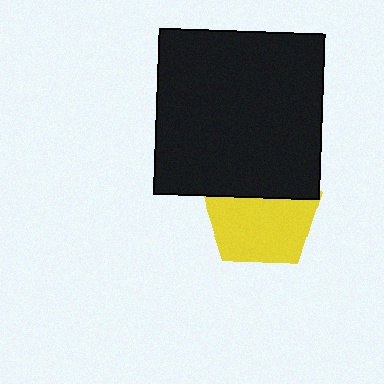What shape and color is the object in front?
The object in front is a black square.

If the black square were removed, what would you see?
You would see the complete yellow pentagon.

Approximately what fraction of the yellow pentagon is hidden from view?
Roughly 37% of the yellow pentagon is hidden behind the black square.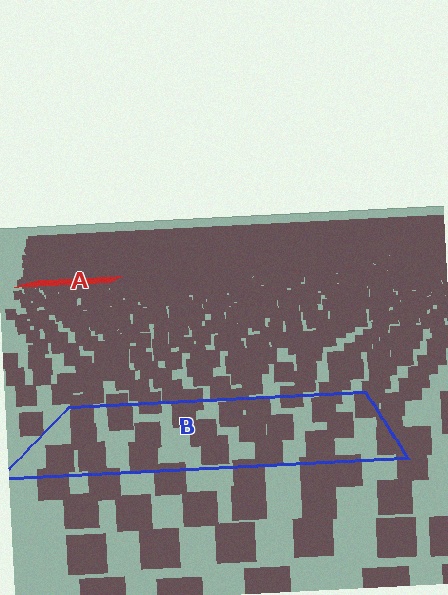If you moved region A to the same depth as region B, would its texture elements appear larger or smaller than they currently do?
They would appear larger. At a closer depth, the same texture elements are projected at a bigger on-screen size.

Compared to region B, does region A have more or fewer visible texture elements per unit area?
Region A has more texture elements per unit area — they are packed more densely because it is farther away.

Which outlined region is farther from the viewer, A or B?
Region A is farther from the viewer — the texture elements inside it appear smaller and more densely packed.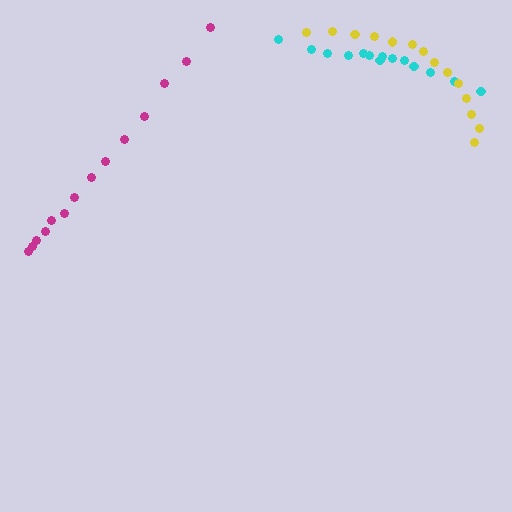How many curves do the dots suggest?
There are 3 distinct paths.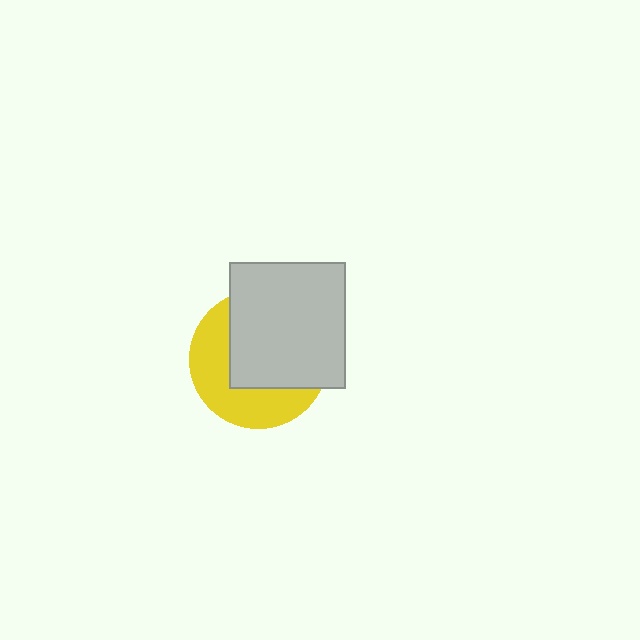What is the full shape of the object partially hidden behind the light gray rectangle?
The partially hidden object is a yellow circle.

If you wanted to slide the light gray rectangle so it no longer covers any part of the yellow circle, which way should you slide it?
Slide it toward the upper-right — that is the most direct way to separate the two shapes.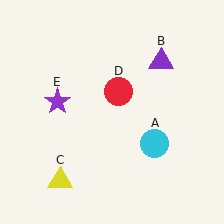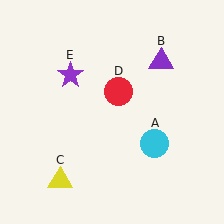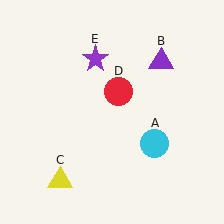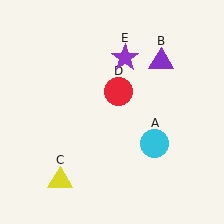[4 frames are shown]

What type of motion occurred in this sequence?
The purple star (object E) rotated clockwise around the center of the scene.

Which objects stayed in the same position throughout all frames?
Cyan circle (object A) and purple triangle (object B) and yellow triangle (object C) and red circle (object D) remained stationary.